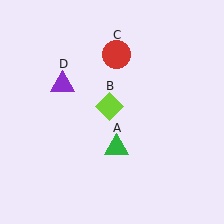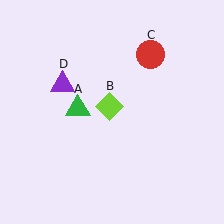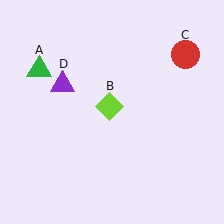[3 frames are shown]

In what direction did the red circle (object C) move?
The red circle (object C) moved right.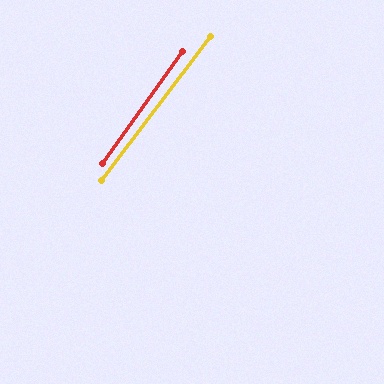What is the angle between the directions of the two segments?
Approximately 1 degree.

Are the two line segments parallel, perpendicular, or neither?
Parallel — their directions differ by only 1.3°.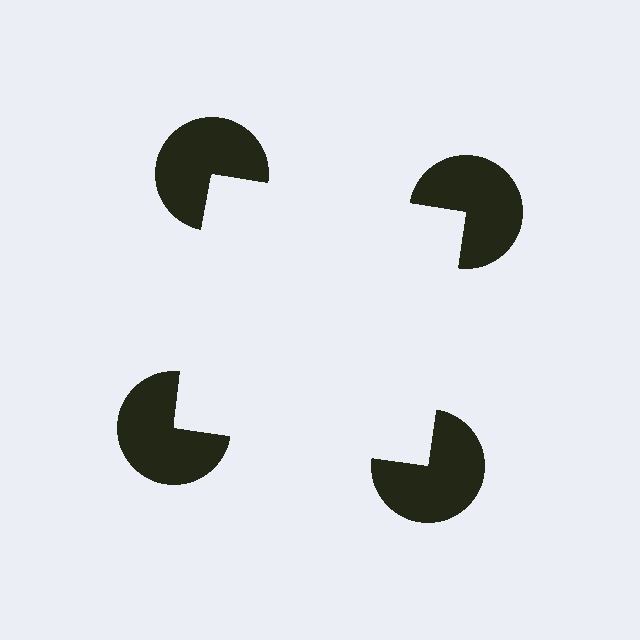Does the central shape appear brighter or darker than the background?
It typically appears slightly brighter than the background, even though no actual brightness change is drawn.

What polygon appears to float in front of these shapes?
An illusory square — its edges are inferred from the aligned wedge cuts in the pac-man discs, not physically drawn.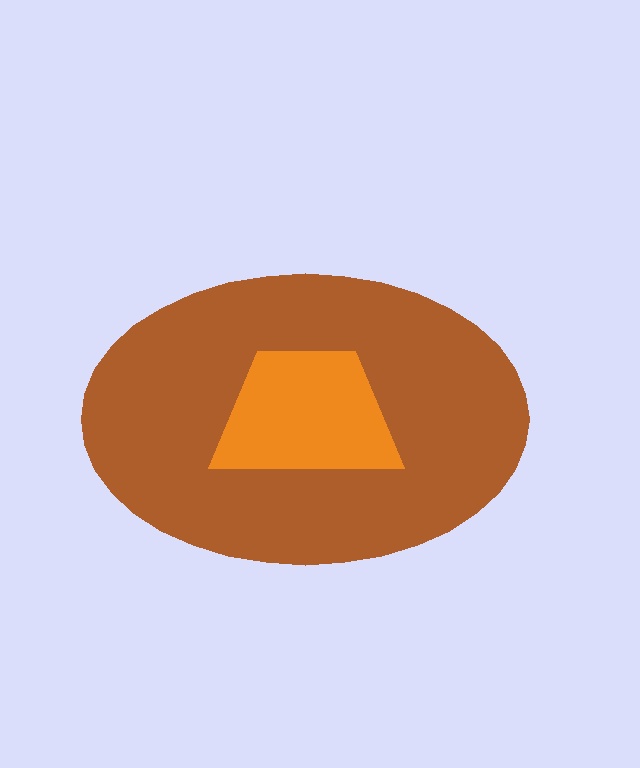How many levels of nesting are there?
2.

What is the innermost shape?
The orange trapezoid.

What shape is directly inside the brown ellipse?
The orange trapezoid.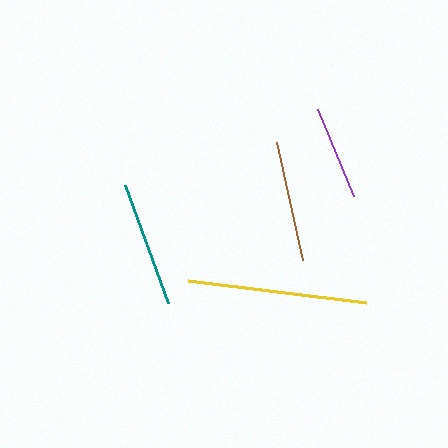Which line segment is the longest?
The yellow line is the longest at approximately 179 pixels.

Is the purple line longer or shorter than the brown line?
The brown line is longer than the purple line.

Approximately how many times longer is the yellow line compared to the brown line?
The yellow line is approximately 1.5 times the length of the brown line.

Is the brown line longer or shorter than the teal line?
The teal line is longer than the brown line.